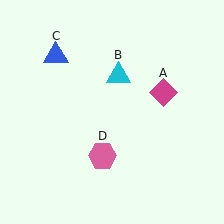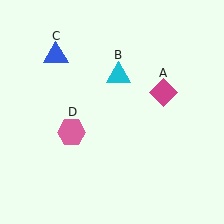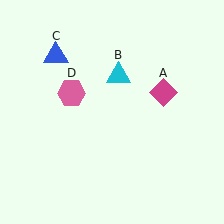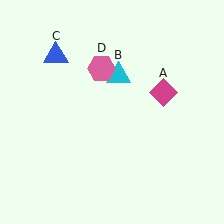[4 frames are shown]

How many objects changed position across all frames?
1 object changed position: pink hexagon (object D).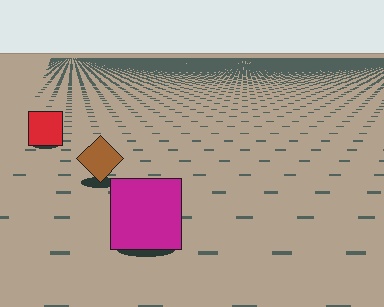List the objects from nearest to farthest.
From nearest to farthest: the magenta square, the brown diamond, the red square.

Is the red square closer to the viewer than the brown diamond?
No. The brown diamond is closer — you can tell from the texture gradient: the ground texture is coarser near it.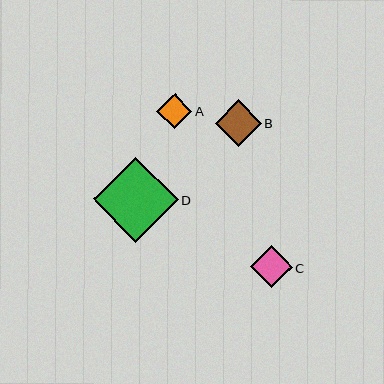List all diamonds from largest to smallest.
From largest to smallest: D, B, C, A.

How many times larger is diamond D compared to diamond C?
Diamond D is approximately 2.0 times the size of diamond C.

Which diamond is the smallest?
Diamond A is the smallest with a size of approximately 35 pixels.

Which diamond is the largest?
Diamond D is the largest with a size of approximately 85 pixels.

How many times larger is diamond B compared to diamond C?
Diamond B is approximately 1.1 times the size of diamond C.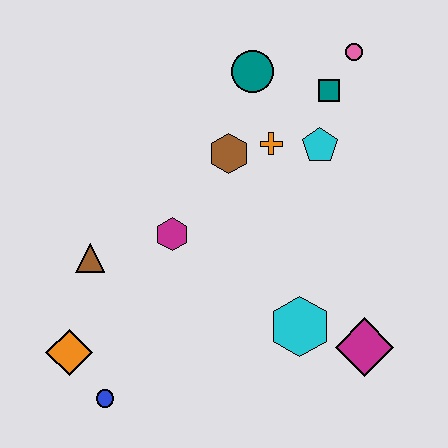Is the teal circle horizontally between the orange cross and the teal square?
No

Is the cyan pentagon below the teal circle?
Yes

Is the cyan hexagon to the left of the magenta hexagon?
No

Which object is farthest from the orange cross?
The blue circle is farthest from the orange cross.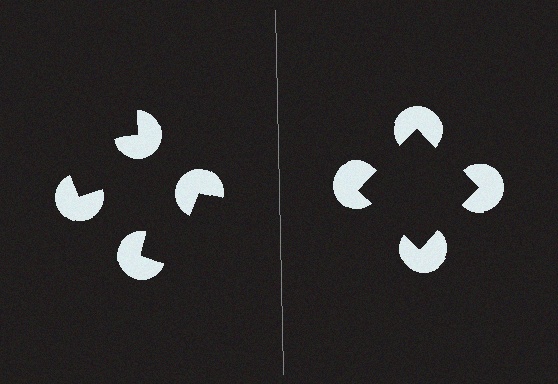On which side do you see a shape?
An illusory square appears on the right side. On the left side the wedge cuts are rotated, so no coherent shape forms.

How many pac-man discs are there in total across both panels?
8 — 4 on each side.